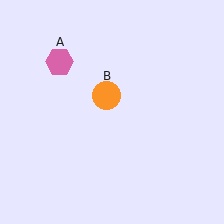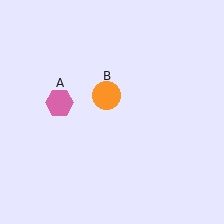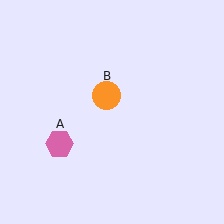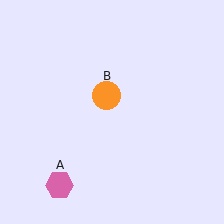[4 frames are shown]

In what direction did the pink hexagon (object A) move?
The pink hexagon (object A) moved down.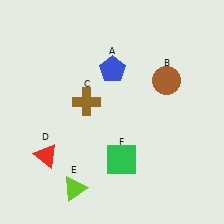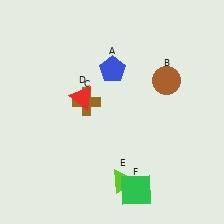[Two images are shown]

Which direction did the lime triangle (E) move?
The lime triangle (E) moved right.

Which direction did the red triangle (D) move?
The red triangle (D) moved up.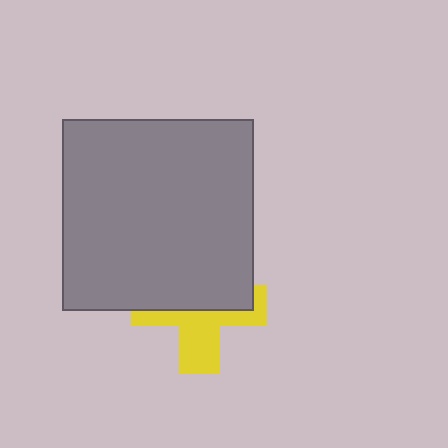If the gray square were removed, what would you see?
You would see the complete yellow cross.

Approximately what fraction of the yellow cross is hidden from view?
Roughly 55% of the yellow cross is hidden behind the gray square.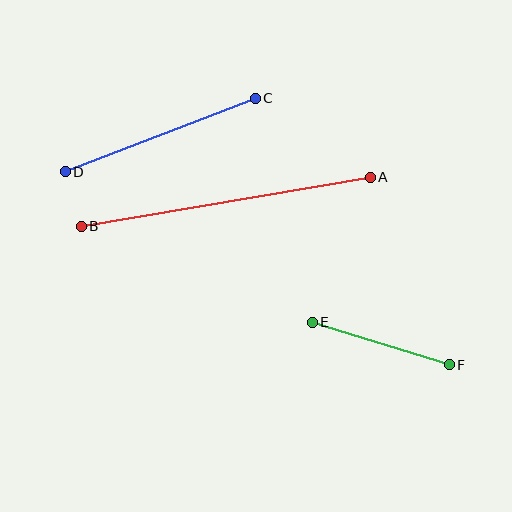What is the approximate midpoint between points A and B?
The midpoint is at approximately (226, 202) pixels.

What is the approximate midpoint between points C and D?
The midpoint is at approximately (160, 135) pixels.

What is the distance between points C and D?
The distance is approximately 204 pixels.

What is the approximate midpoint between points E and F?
The midpoint is at approximately (381, 343) pixels.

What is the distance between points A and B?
The distance is approximately 293 pixels.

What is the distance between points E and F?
The distance is approximately 143 pixels.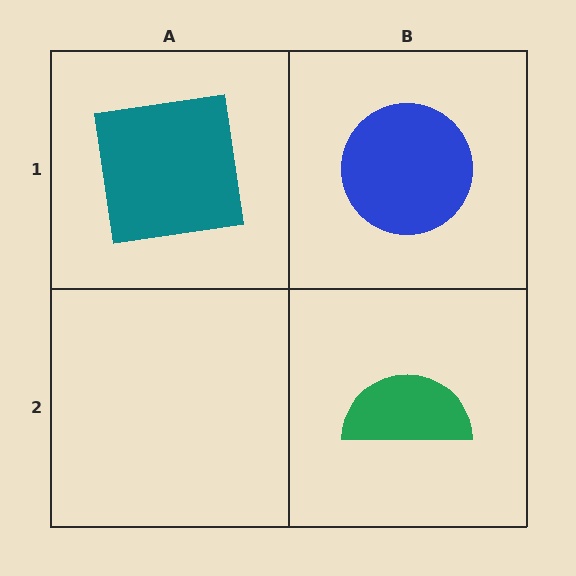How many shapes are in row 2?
1 shape.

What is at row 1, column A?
A teal square.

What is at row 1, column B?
A blue circle.